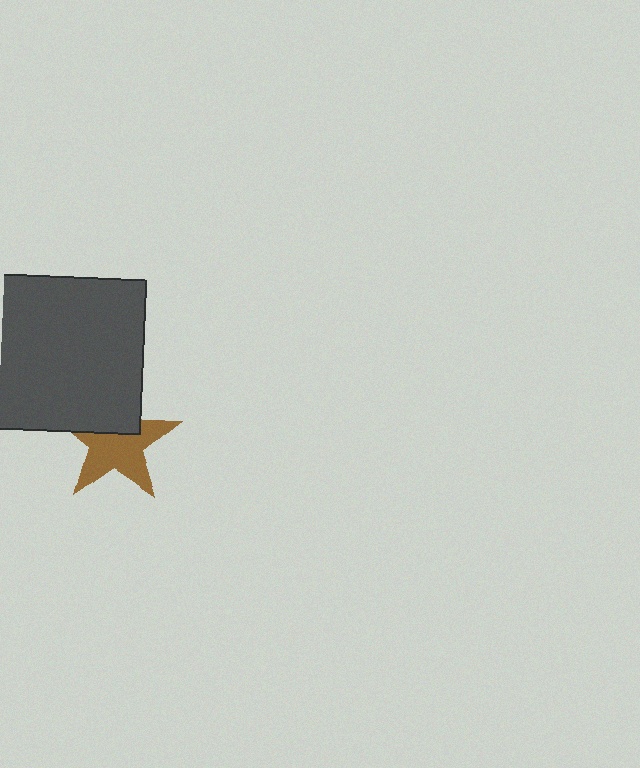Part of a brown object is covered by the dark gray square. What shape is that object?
It is a star.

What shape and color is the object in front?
The object in front is a dark gray square.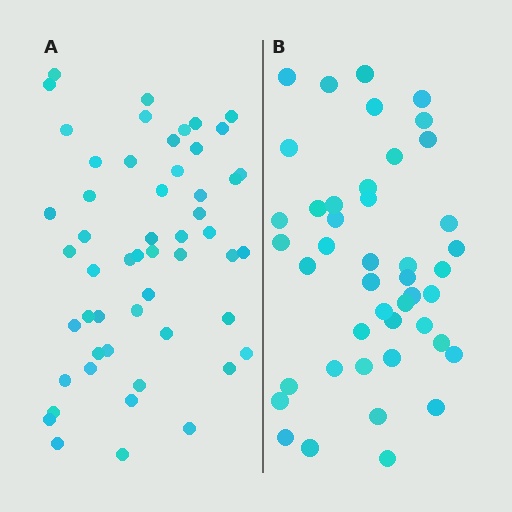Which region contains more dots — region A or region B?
Region A (the left region) has more dots.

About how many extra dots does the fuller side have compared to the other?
Region A has roughly 8 or so more dots than region B.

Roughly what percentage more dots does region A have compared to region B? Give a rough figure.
About 20% more.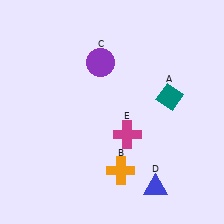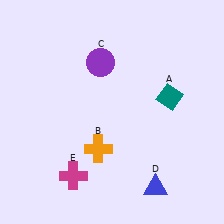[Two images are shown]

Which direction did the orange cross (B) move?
The orange cross (B) moved left.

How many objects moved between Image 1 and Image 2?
2 objects moved between the two images.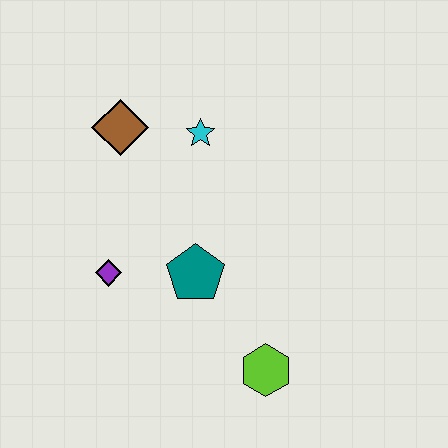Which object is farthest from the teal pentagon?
The brown diamond is farthest from the teal pentagon.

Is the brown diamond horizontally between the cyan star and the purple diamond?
Yes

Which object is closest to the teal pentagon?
The purple diamond is closest to the teal pentagon.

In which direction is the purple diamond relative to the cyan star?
The purple diamond is below the cyan star.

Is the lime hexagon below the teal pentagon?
Yes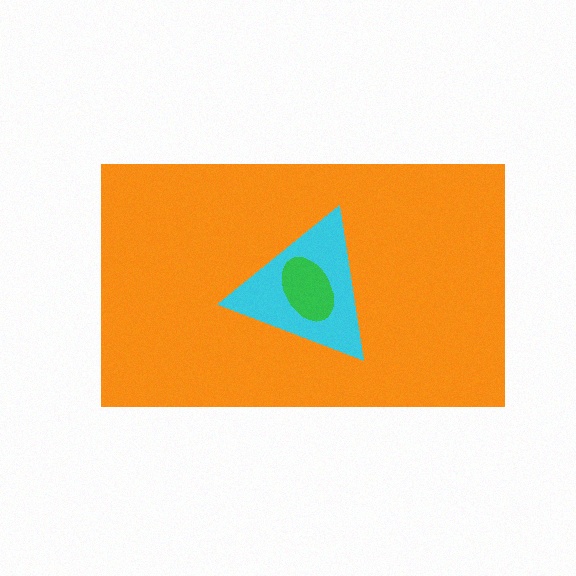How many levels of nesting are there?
3.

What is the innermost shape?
The green ellipse.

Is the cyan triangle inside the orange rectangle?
Yes.